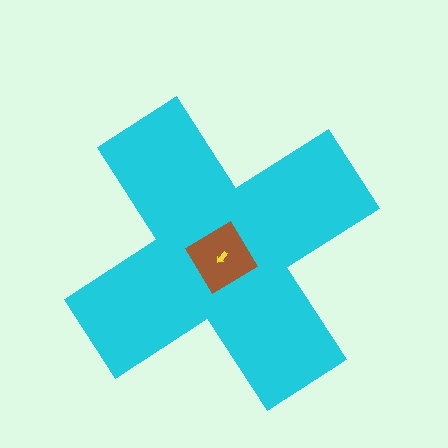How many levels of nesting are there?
3.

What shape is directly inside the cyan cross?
The brown diamond.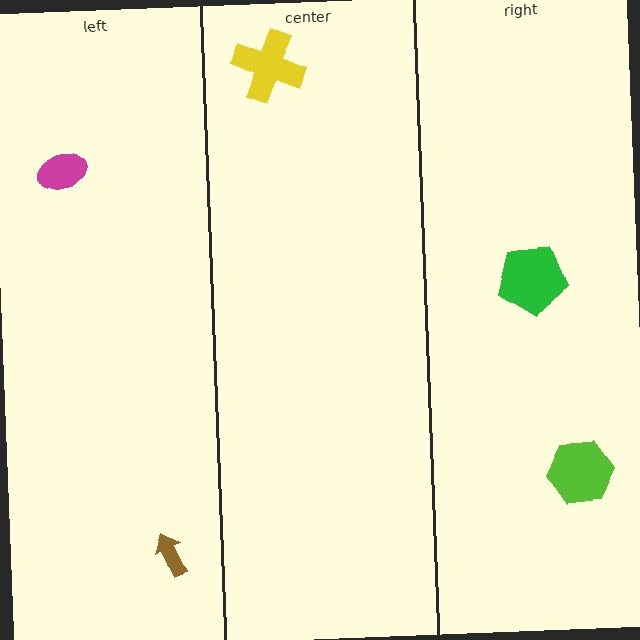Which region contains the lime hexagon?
The right region.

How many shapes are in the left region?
2.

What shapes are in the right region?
The green pentagon, the lime hexagon.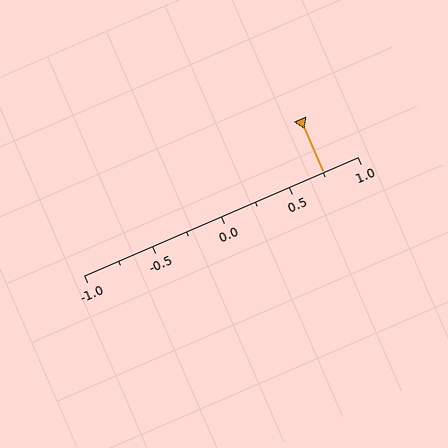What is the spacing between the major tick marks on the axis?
The major ticks are spaced 0.5 apart.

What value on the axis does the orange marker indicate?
The marker indicates approximately 0.75.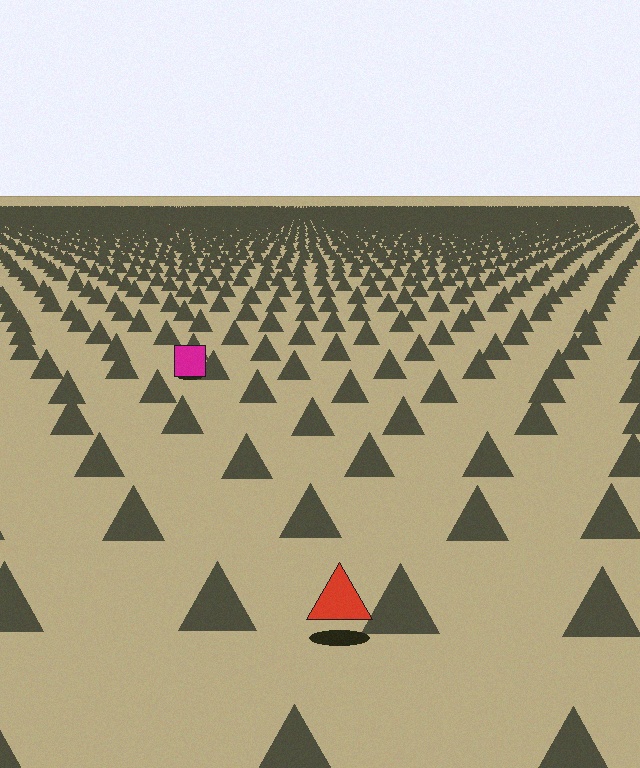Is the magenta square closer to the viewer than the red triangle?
No. The red triangle is closer — you can tell from the texture gradient: the ground texture is coarser near it.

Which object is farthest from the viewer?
The magenta square is farthest from the viewer. It appears smaller and the ground texture around it is denser.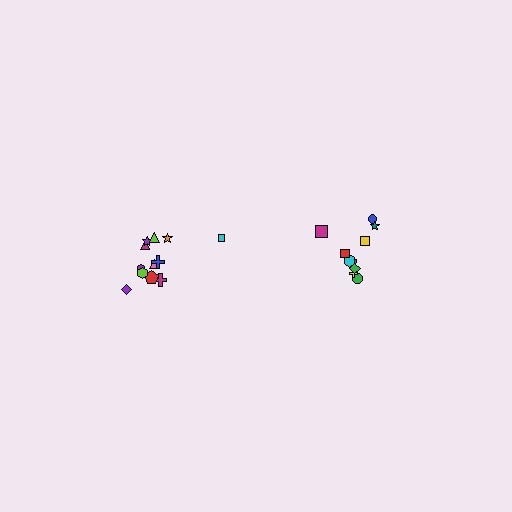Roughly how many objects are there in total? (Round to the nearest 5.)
Roughly 20 objects in total.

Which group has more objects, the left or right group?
The left group.